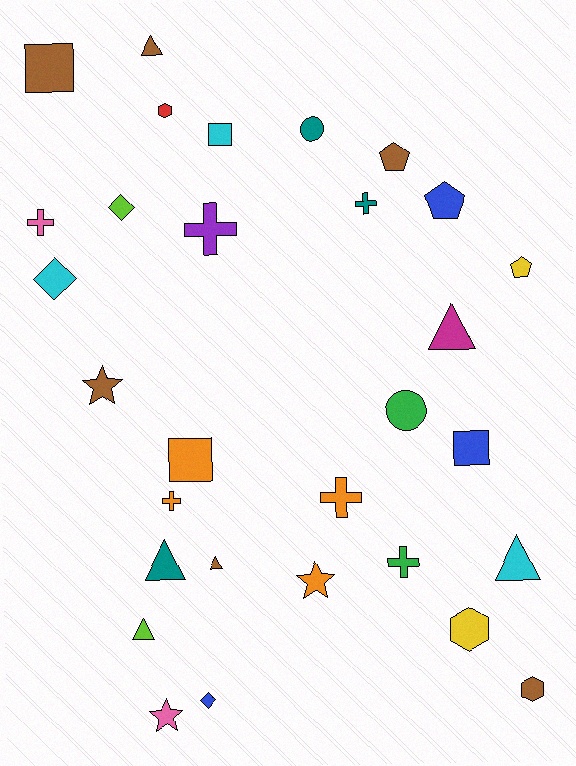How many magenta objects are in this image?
There is 1 magenta object.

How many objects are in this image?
There are 30 objects.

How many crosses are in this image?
There are 6 crosses.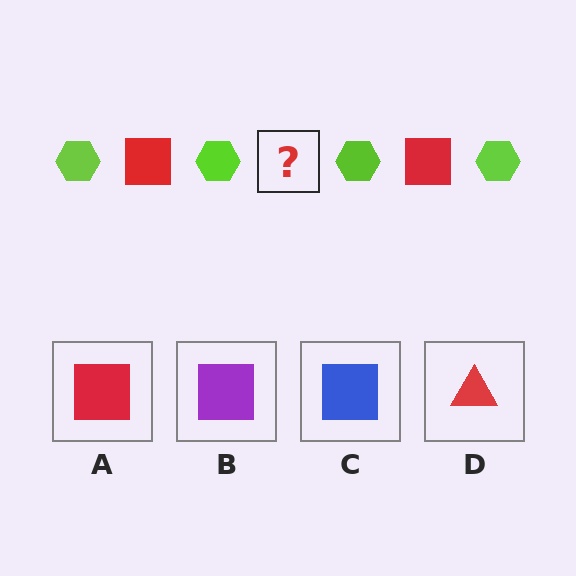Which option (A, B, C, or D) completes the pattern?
A.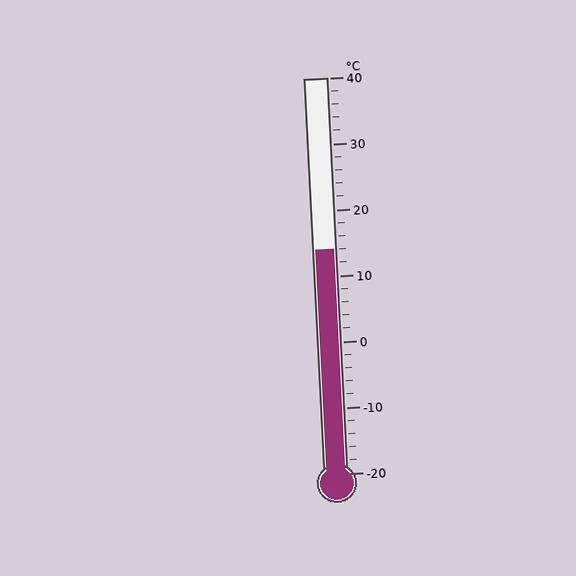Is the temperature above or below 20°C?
The temperature is below 20°C.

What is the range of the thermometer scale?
The thermometer scale ranges from -20°C to 40°C.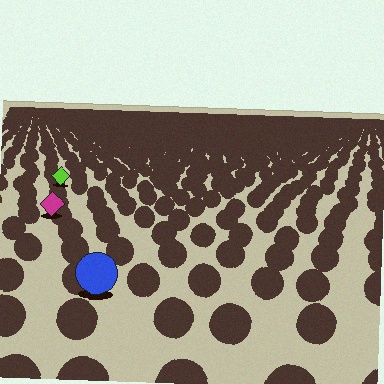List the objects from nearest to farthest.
From nearest to farthest: the blue circle, the magenta diamond, the lime diamond.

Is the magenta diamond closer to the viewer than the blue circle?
No. The blue circle is closer — you can tell from the texture gradient: the ground texture is coarser near it.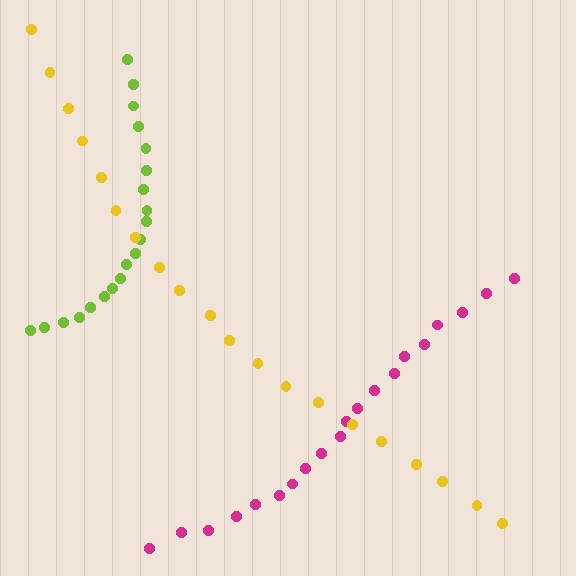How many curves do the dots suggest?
There are 3 distinct paths.